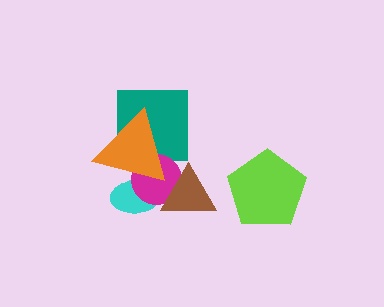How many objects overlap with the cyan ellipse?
2 objects overlap with the cyan ellipse.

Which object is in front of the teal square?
The orange triangle is in front of the teal square.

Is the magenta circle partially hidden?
Yes, it is partially covered by another shape.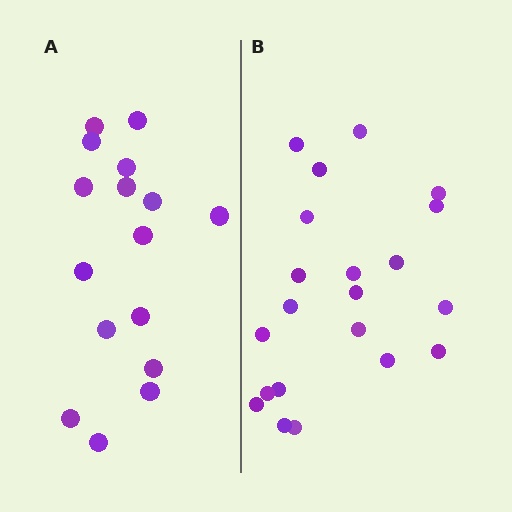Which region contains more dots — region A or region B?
Region B (the right region) has more dots.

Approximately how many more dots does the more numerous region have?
Region B has about 5 more dots than region A.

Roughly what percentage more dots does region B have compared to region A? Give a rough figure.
About 30% more.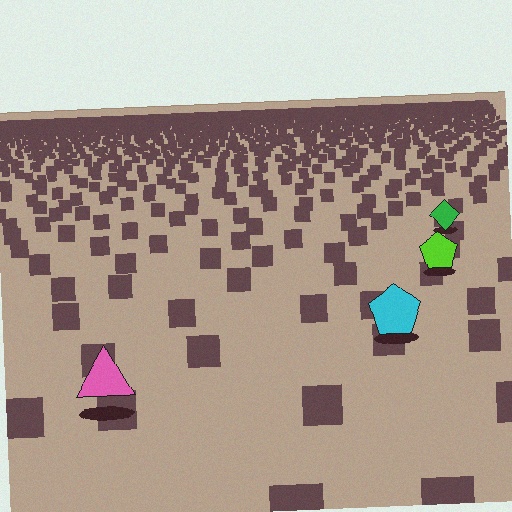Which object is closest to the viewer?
The pink triangle is closest. The texture marks near it are larger and more spread out.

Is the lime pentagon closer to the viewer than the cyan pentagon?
No. The cyan pentagon is closer — you can tell from the texture gradient: the ground texture is coarser near it.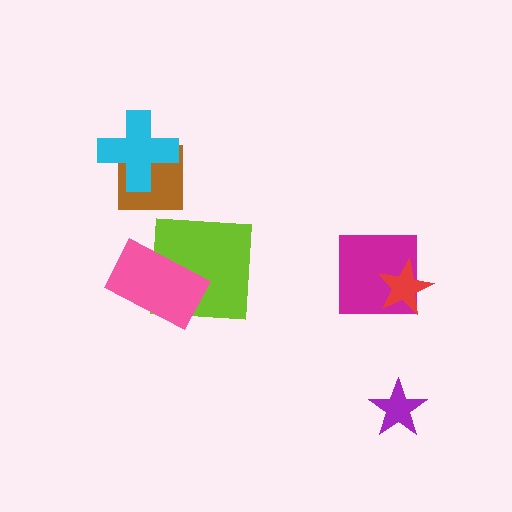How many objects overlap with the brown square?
1 object overlaps with the brown square.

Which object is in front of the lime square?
The pink rectangle is in front of the lime square.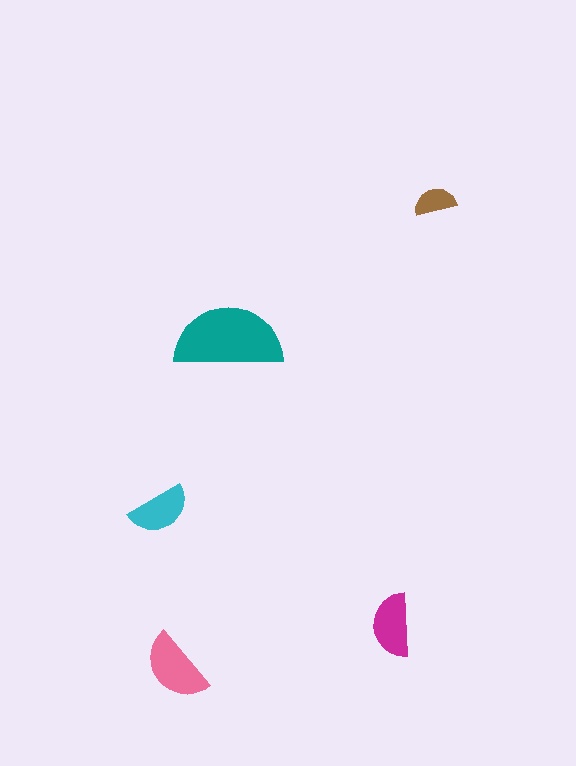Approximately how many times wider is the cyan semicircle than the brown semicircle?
About 1.5 times wider.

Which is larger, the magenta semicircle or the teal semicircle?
The teal one.